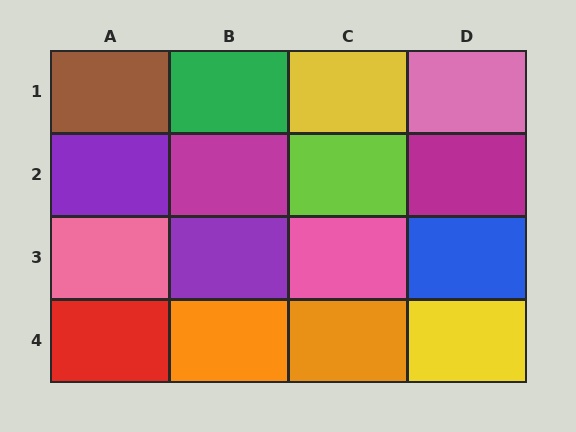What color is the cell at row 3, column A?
Pink.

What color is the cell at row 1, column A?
Brown.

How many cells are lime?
1 cell is lime.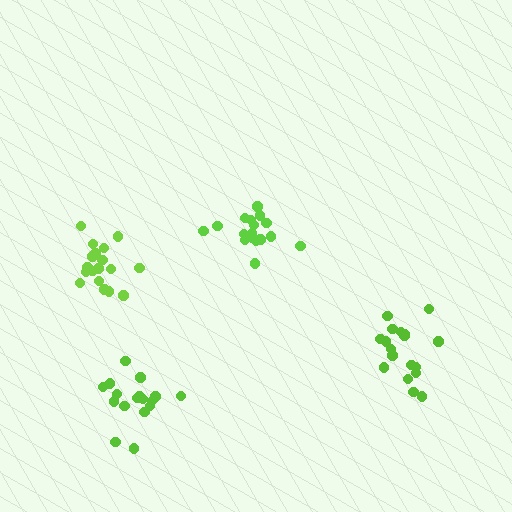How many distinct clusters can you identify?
There are 4 distinct clusters.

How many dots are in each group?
Group 1: 18 dots, Group 2: 18 dots, Group 3: 19 dots, Group 4: 18 dots (73 total).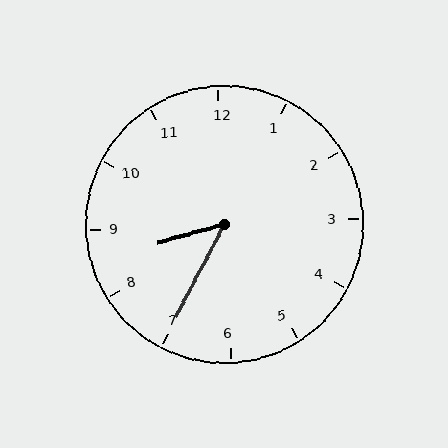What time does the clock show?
8:35.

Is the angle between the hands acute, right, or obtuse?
It is acute.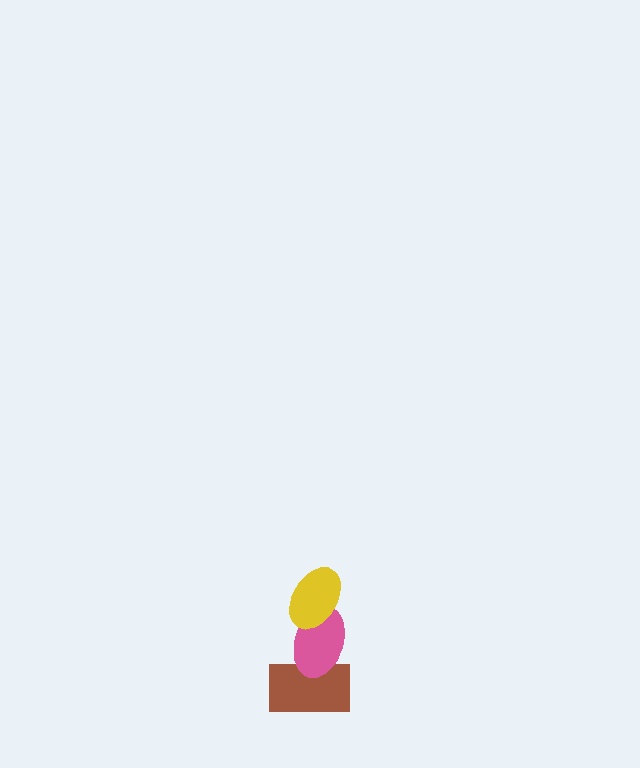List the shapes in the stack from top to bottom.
From top to bottom: the yellow ellipse, the pink ellipse, the brown rectangle.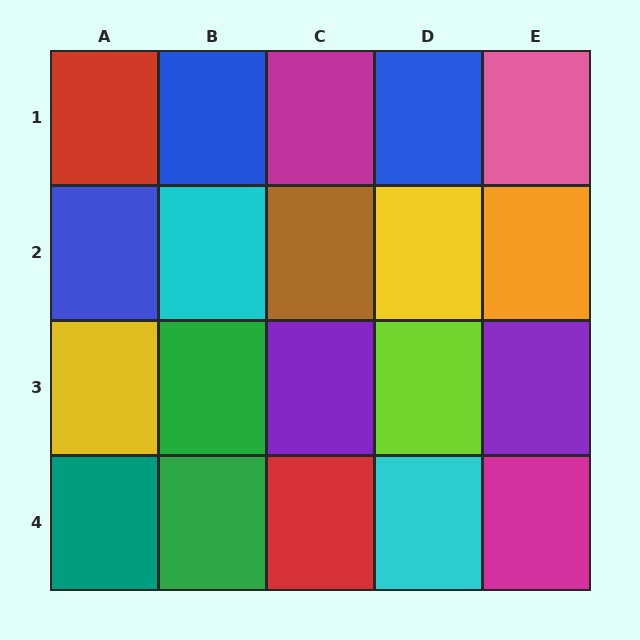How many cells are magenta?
2 cells are magenta.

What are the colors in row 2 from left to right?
Blue, cyan, brown, yellow, orange.